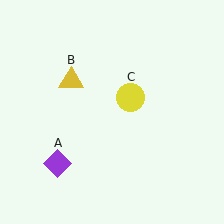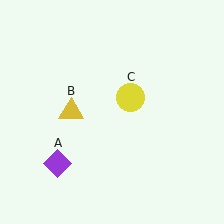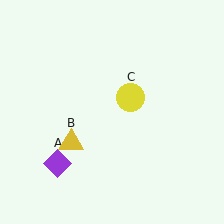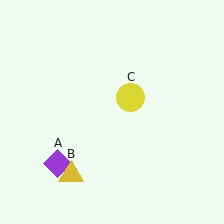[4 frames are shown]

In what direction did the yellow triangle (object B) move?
The yellow triangle (object B) moved down.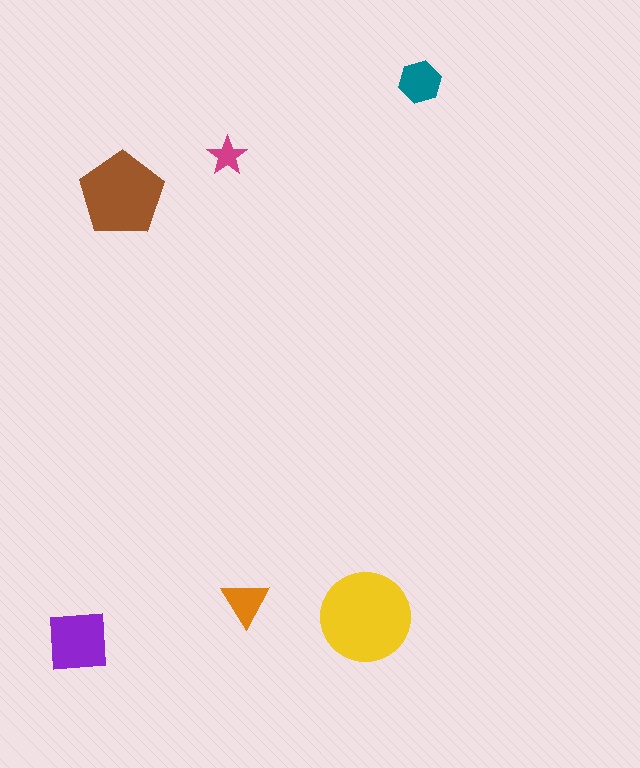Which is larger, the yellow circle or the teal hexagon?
The yellow circle.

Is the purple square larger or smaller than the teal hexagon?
Larger.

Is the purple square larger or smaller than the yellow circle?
Smaller.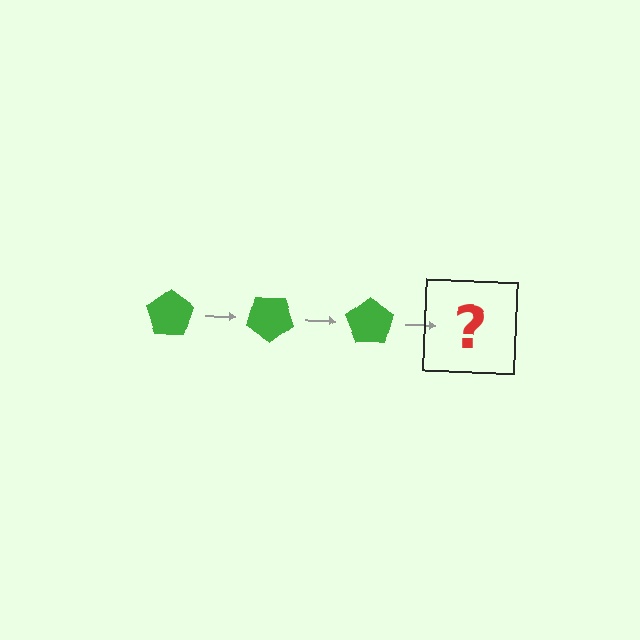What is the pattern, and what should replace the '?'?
The pattern is that the pentagon rotates 35 degrees each step. The '?' should be a green pentagon rotated 105 degrees.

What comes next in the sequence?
The next element should be a green pentagon rotated 105 degrees.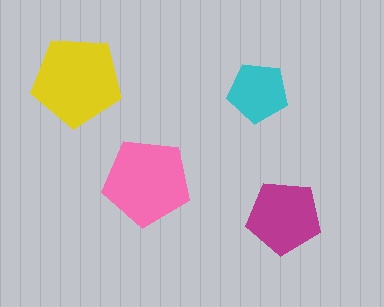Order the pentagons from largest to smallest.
the yellow one, the pink one, the magenta one, the cyan one.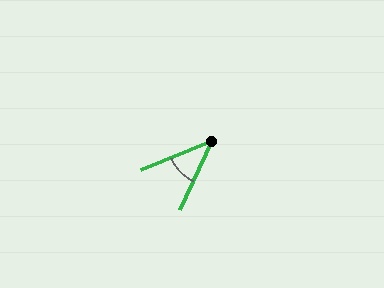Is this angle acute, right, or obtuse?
It is acute.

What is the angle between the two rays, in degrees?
Approximately 43 degrees.